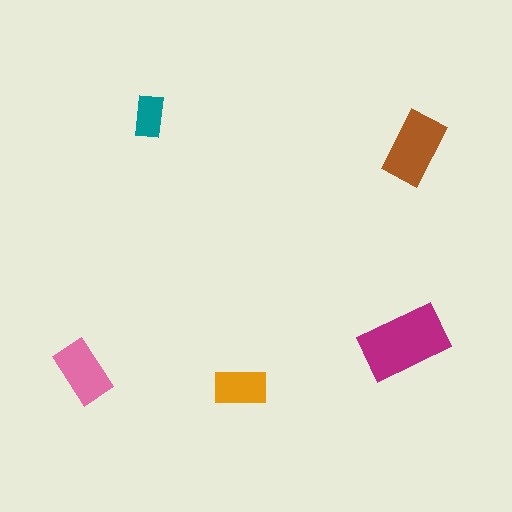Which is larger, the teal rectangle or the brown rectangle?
The brown one.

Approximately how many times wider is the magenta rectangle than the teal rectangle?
About 2 times wider.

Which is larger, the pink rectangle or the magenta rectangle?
The magenta one.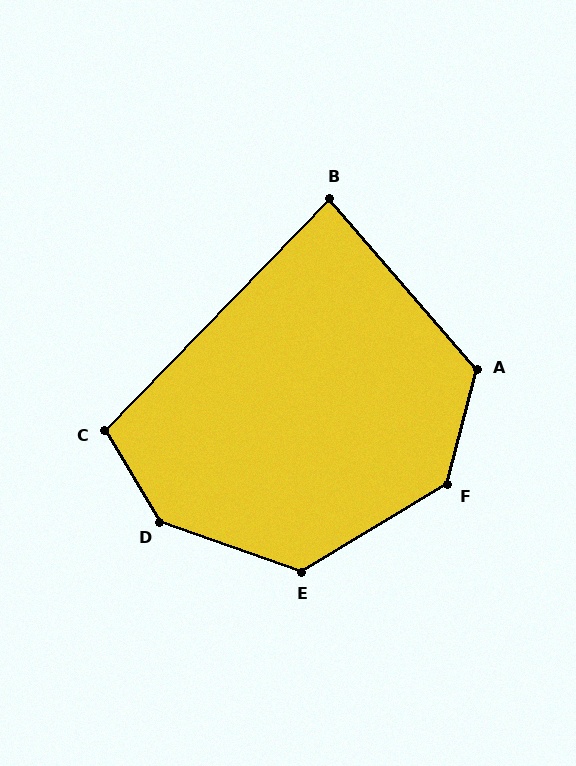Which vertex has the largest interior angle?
D, at approximately 140 degrees.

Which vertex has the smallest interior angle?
B, at approximately 85 degrees.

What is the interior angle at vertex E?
Approximately 130 degrees (obtuse).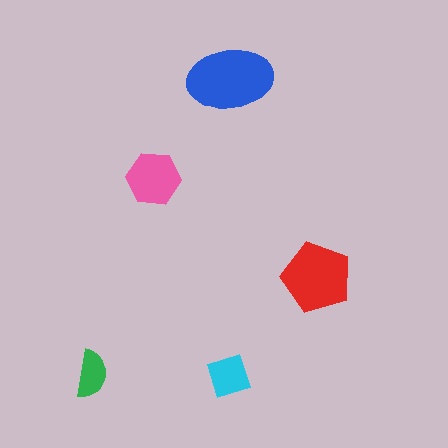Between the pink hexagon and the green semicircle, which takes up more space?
The pink hexagon.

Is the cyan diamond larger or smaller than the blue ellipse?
Smaller.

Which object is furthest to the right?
The red pentagon is rightmost.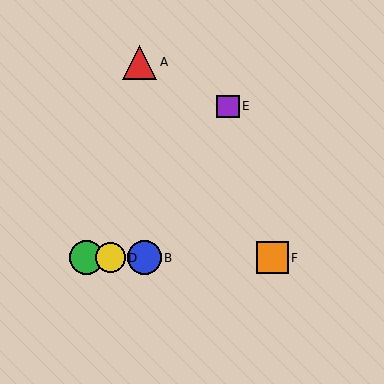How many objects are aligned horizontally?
4 objects (B, C, D, F) are aligned horizontally.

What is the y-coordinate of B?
Object B is at y≈258.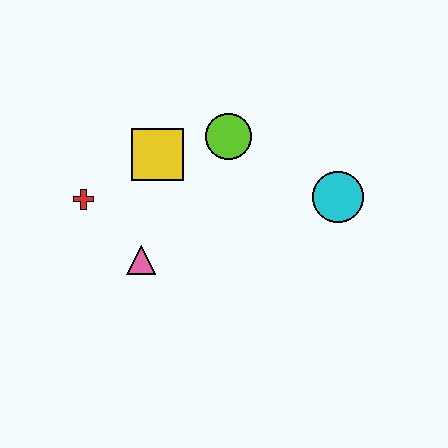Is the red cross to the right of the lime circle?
No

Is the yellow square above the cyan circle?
Yes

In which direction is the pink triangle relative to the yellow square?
The pink triangle is below the yellow square.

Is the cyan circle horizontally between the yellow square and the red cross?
No